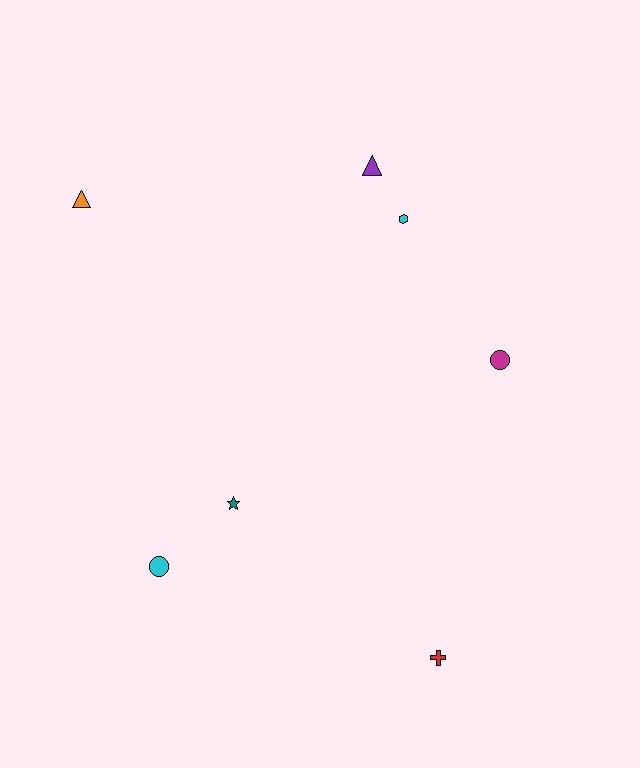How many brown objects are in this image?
There are no brown objects.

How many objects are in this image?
There are 7 objects.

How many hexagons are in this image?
There is 1 hexagon.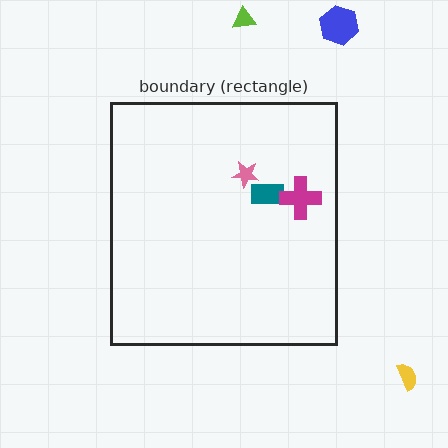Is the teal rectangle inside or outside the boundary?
Inside.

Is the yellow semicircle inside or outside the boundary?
Outside.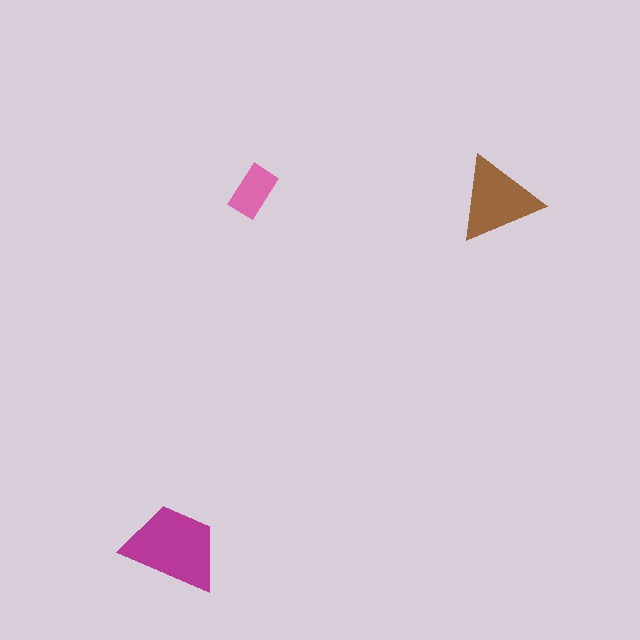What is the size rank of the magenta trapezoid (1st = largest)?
1st.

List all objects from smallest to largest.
The pink rectangle, the brown triangle, the magenta trapezoid.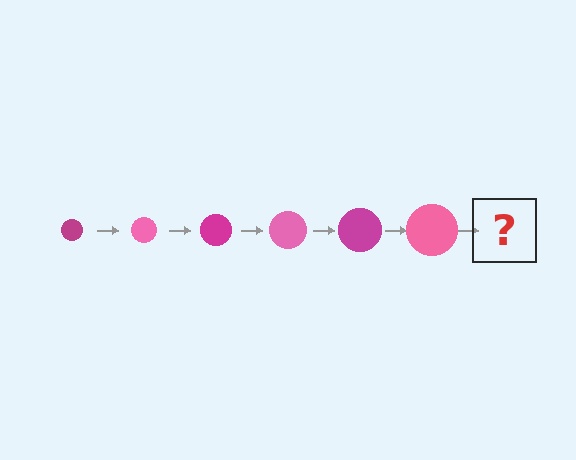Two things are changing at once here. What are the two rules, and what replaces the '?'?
The two rules are that the circle grows larger each step and the color cycles through magenta and pink. The '?' should be a magenta circle, larger than the previous one.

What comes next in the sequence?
The next element should be a magenta circle, larger than the previous one.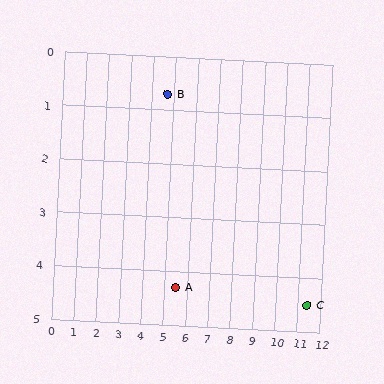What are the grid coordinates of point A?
Point A is at approximately (5.5, 4.3).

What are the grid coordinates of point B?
Point B is at approximately (4.7, 0.7).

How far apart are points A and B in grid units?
Points A and B are about 3.7 grid units apart.